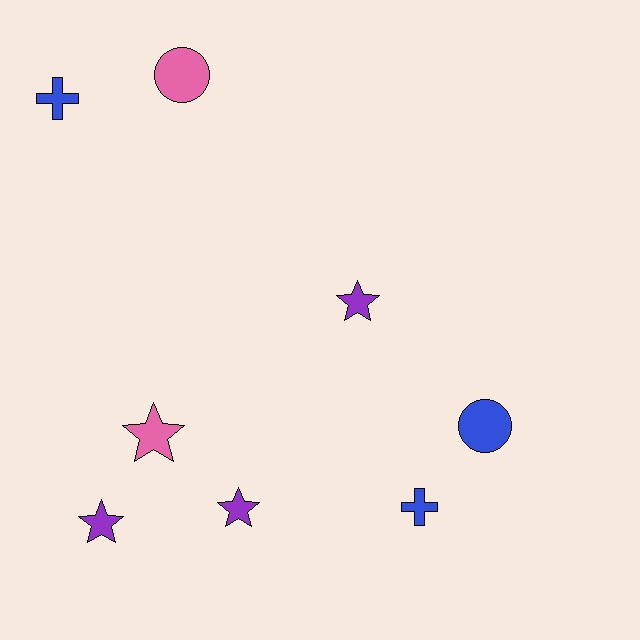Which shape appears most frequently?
Star, with 4 objects.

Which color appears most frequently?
Blue, with 3 objects.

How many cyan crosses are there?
There are no cyan crosses.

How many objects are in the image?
There are 8 objects.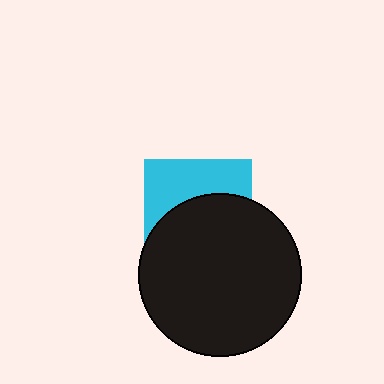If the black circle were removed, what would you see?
You would see the complete cyan square.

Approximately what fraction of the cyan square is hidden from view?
Roughly 59% of the cyan square is hidden behind the black circle.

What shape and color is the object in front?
The object in front is a black circle.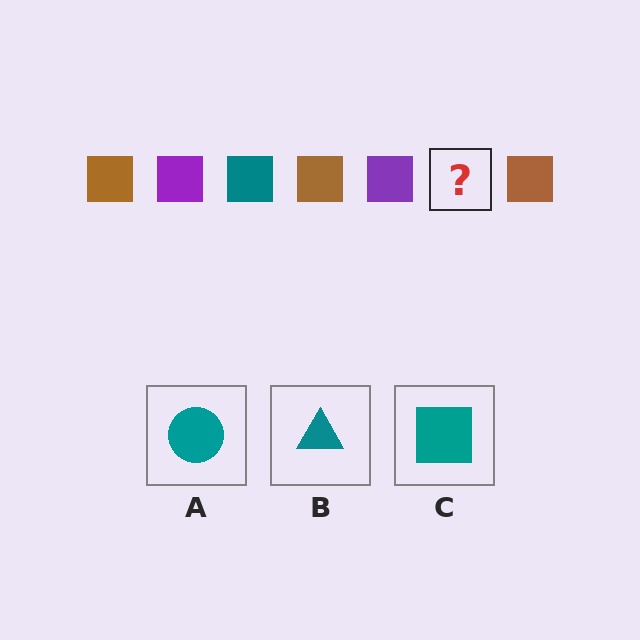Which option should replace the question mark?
Option C.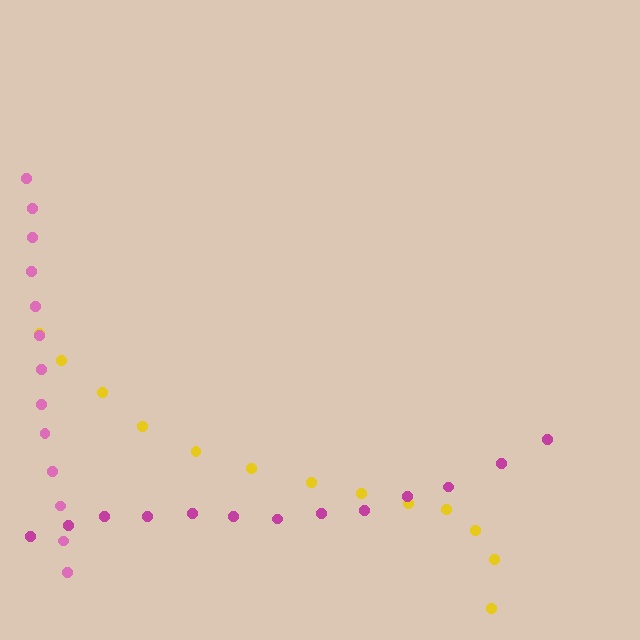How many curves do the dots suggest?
There are 3 distinct paths.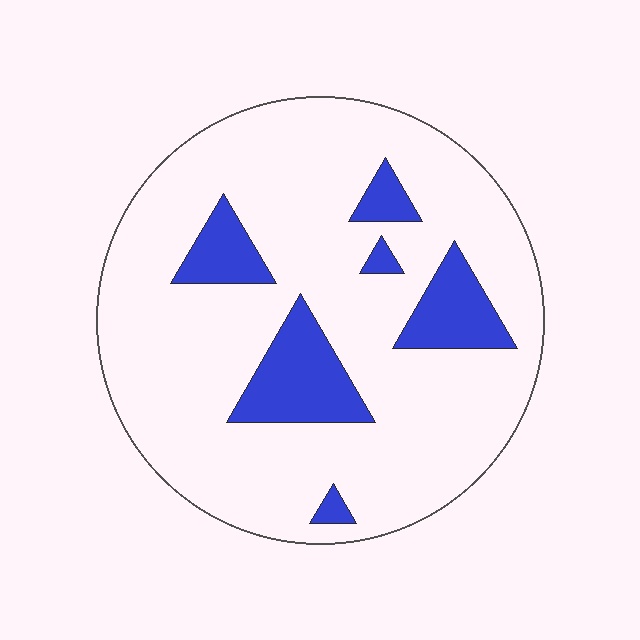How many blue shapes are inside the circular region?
6.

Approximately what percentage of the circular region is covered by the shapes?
Approximately 15%.